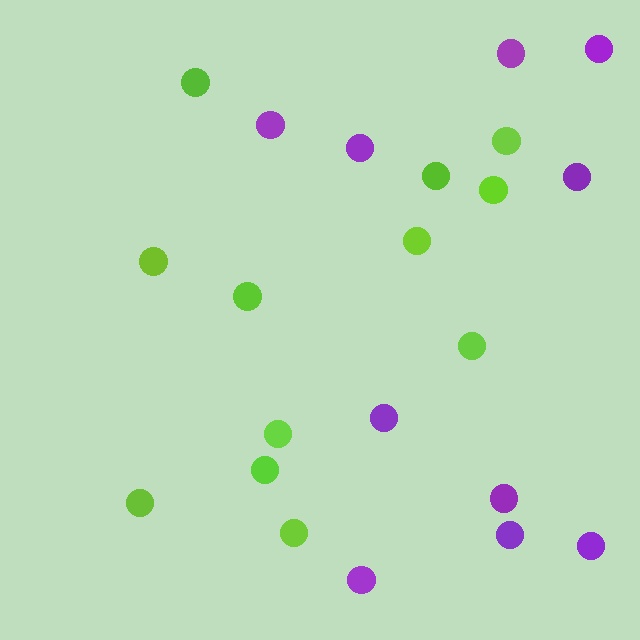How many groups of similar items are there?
There are 2 groups: one group of lime circles (12) and one group of purple circles (10).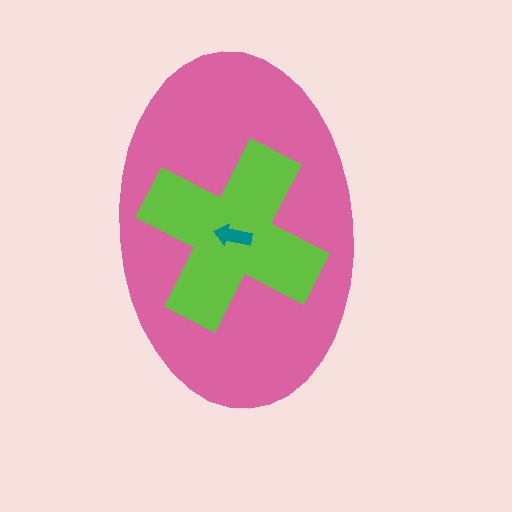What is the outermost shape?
The pink ellipse.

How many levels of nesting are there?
3.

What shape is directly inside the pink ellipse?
The lime cross.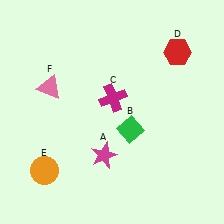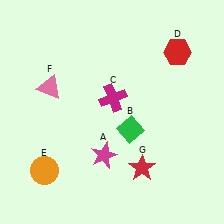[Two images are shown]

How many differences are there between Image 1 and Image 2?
There is 1 difference between the two images.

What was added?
A red star (G) was added in Image 2.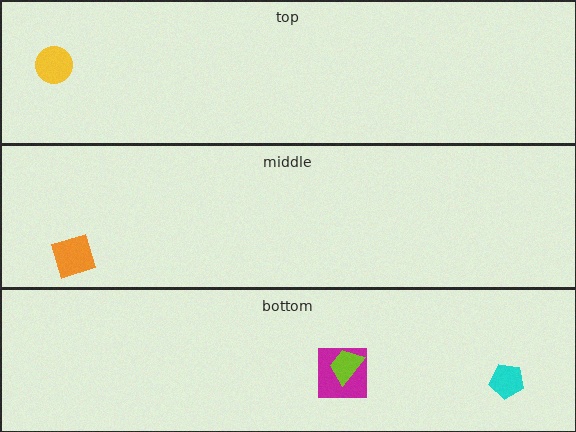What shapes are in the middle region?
The orange diamond.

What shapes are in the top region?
The yellow circle.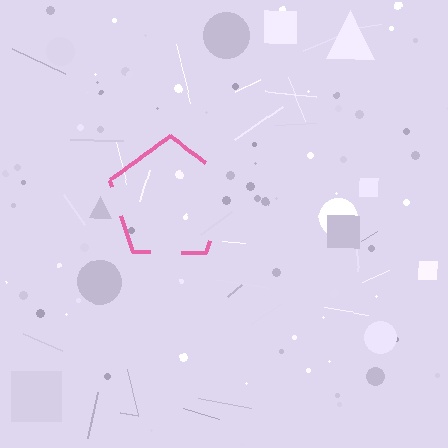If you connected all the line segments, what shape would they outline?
They would outline a pentagon.